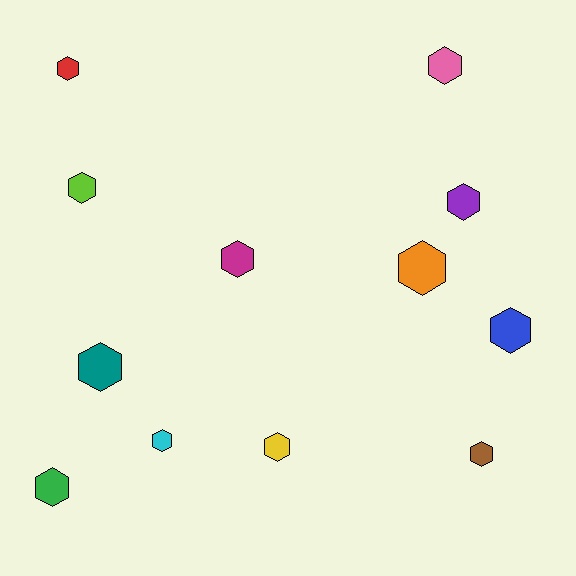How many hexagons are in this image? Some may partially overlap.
There are 12 hexagons.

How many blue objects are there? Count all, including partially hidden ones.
There is 1 blue object.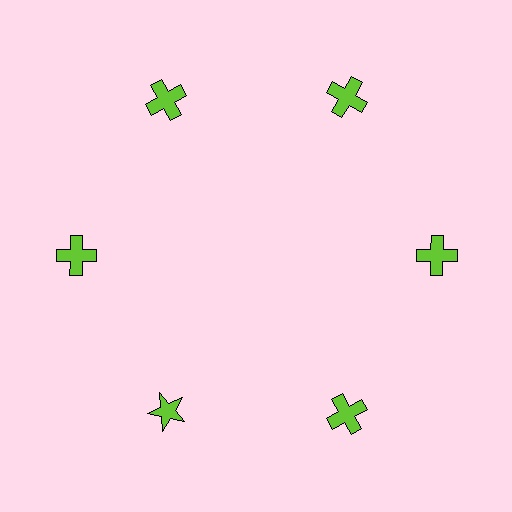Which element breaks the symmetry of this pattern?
The lime star at roughly the 7 o'clock position breaks the symmetry. All other shapes are lime crosses.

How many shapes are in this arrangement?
There are 6 shapes arranged in a ring pattern.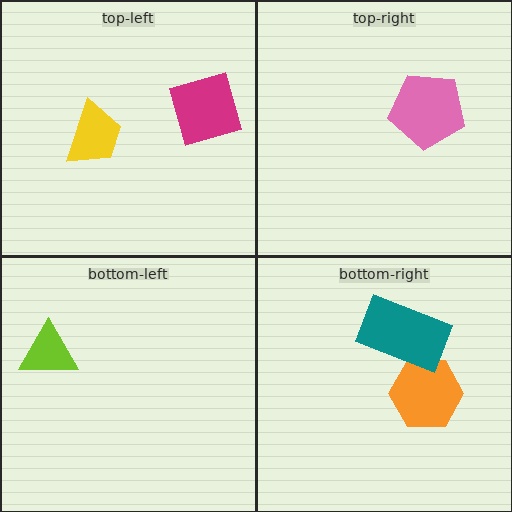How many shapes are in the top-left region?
2.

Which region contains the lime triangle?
The bottom-left region.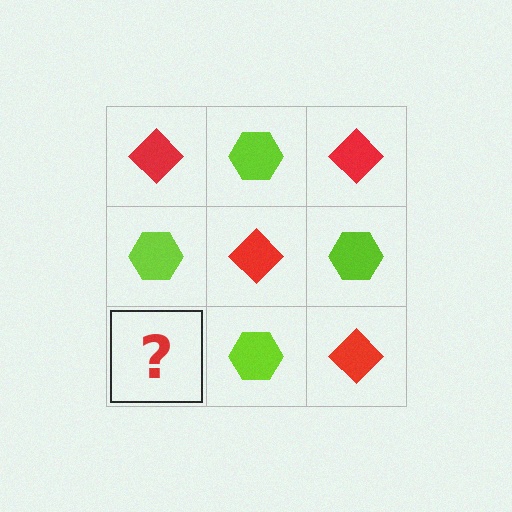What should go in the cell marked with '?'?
The missing cell should contain a red diamond.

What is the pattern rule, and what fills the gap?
The rule is that it alternates red diamond and lime hexagon in a checkerboard pattern. The gap should be filled with a red diamond.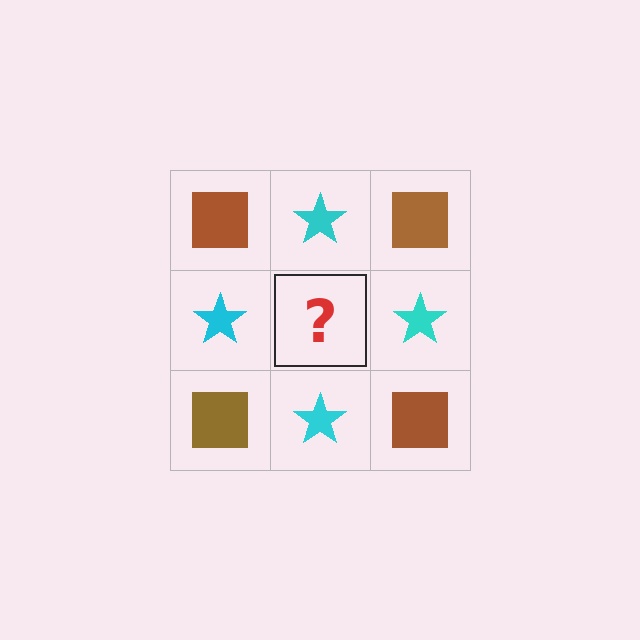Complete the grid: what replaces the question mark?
The question mark should be replaced with a brown square.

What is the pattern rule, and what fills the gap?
The rule is that it alternates brown square and cyan star in a checkerboard pattern. The gap should be filled with a brown square.